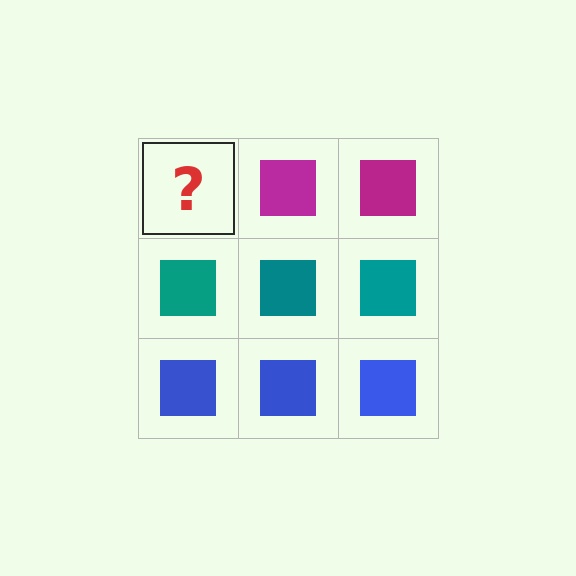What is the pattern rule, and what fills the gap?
The rule is that each row has a consistent color. The gap should be filled with a magenta square.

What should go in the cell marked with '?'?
The missing cell should contain a magenta square.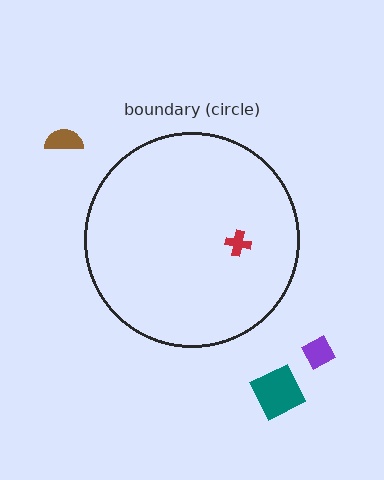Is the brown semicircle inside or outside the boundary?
Outside.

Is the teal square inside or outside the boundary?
Outside.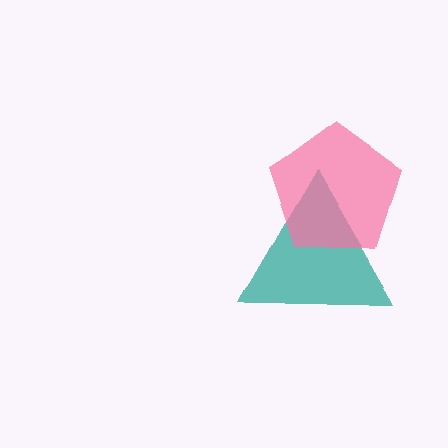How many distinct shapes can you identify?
There are 2 distinct shapes: a teal triangle, a pink pentagon.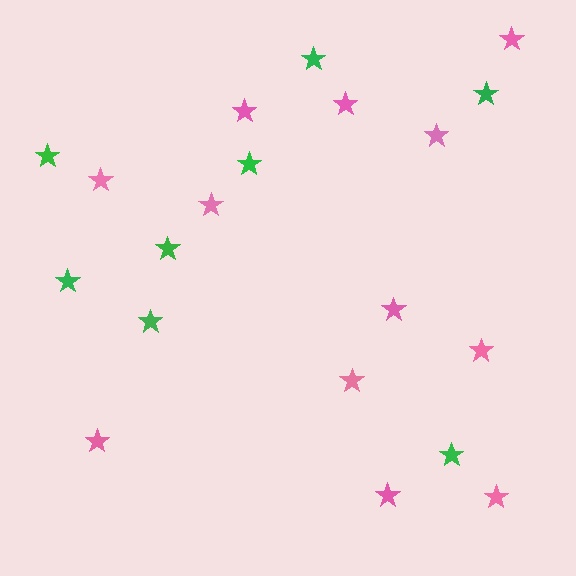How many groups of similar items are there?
There are 2 groups: one group of pink stars (12) and one group of green stars (8).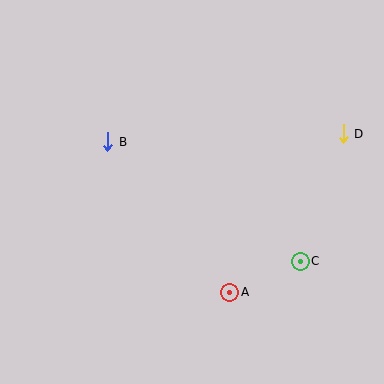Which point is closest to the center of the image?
Point B at (108, 142) is closest to the center.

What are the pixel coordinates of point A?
Point A is at (230, 292).